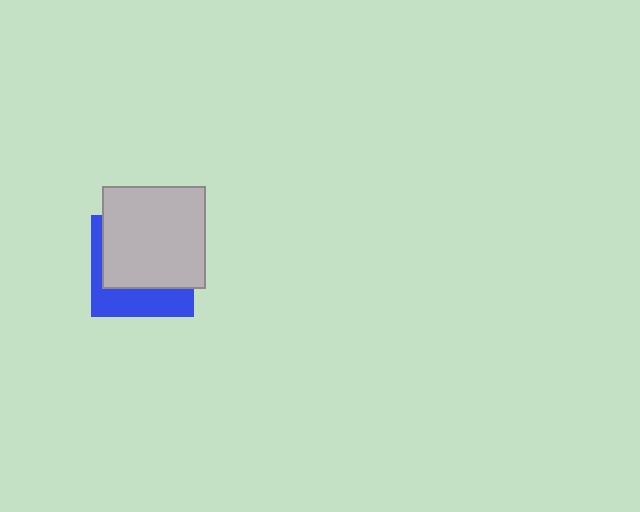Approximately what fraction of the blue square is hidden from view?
Roughly 65% of the blue square is hidden behind the light gray square.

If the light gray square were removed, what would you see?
You would see the complete blue square.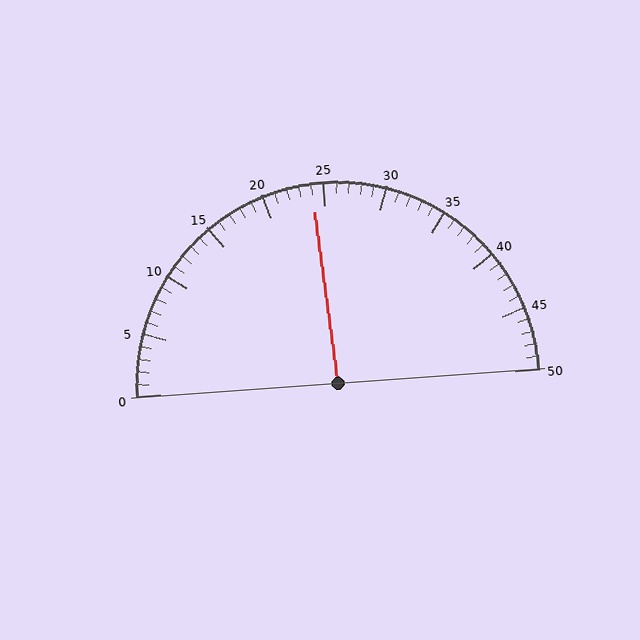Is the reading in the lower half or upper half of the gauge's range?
The reading is in the lower half of the range (0 to 50).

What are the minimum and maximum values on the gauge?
The gauge ranges from 0 to 50.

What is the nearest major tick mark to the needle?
The nearest major tick mark is 25.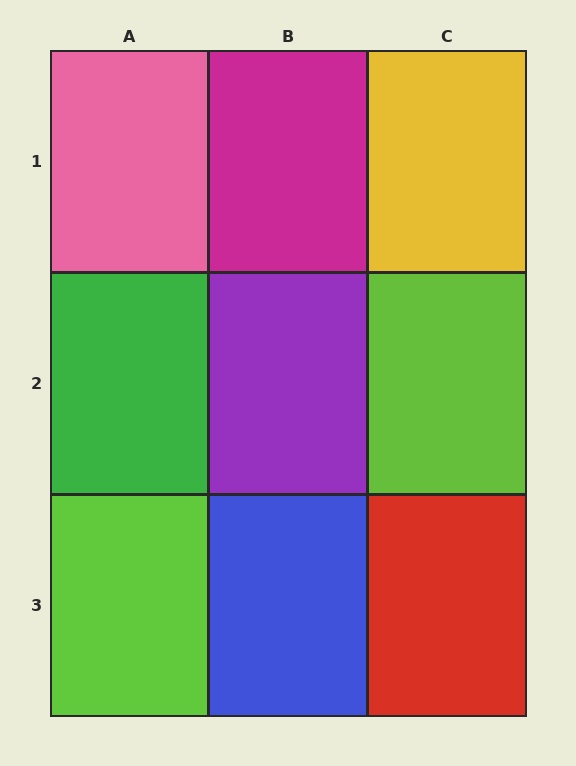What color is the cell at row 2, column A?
Green.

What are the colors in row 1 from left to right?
Pink, magenta, yellow.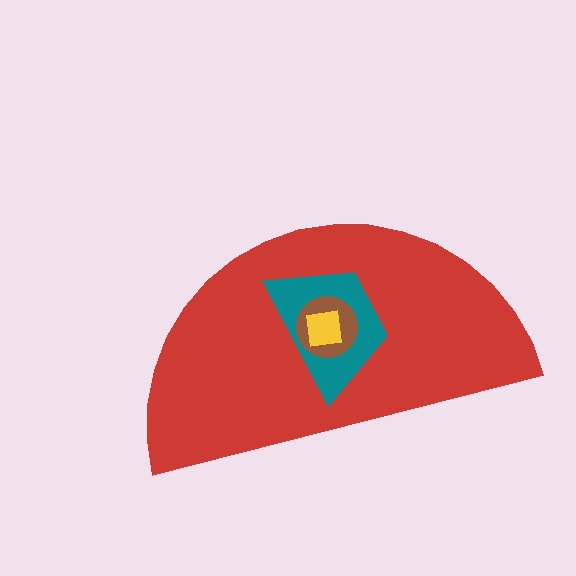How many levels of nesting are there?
4.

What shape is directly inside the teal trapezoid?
The brown circle.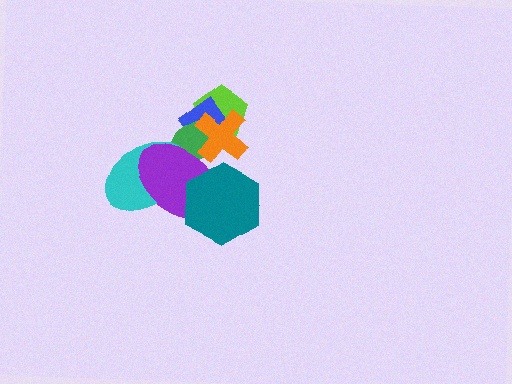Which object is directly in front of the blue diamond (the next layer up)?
The green ellipse is directly in front of the blue diamond.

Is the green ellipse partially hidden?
Yes, it is partially covered by another shape.